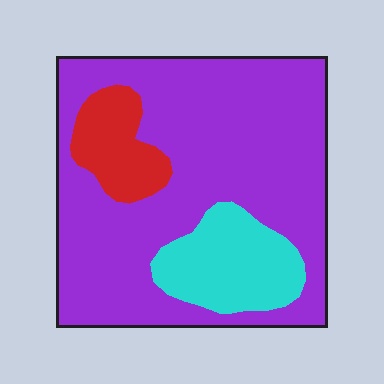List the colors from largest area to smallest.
From largest to smallest: purple, cyan, red.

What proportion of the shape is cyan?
Cyan covers around 15% of the shape.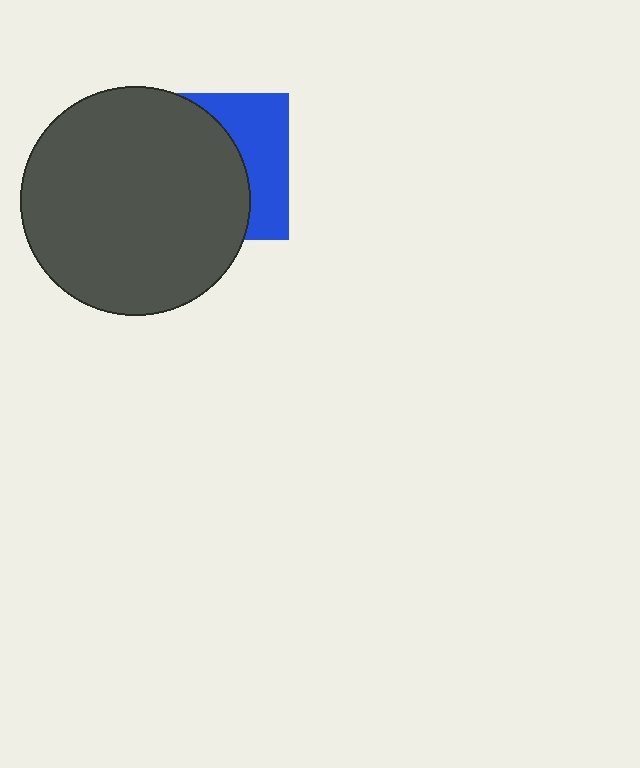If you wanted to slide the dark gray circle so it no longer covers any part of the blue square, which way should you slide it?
Slide it left — that is the most direct way to separate the two shapes.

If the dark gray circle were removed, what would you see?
You would see the complete blue square.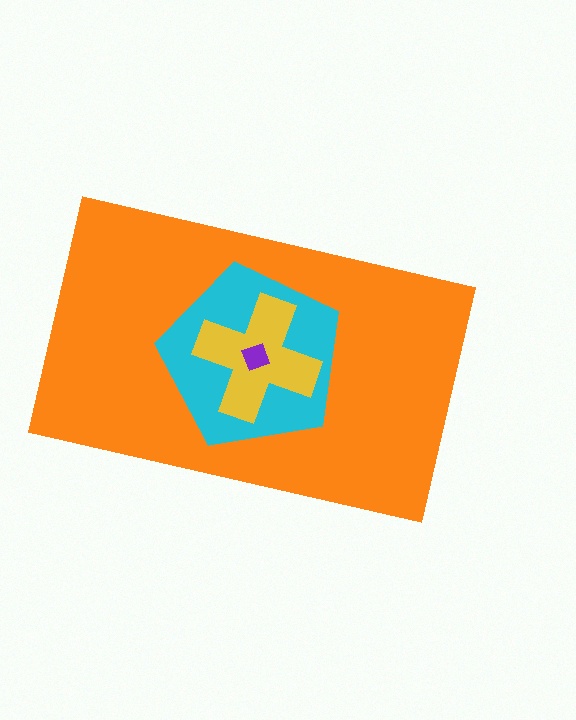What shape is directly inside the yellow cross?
The purple diamond.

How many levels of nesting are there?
4.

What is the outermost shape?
The orange rectangle.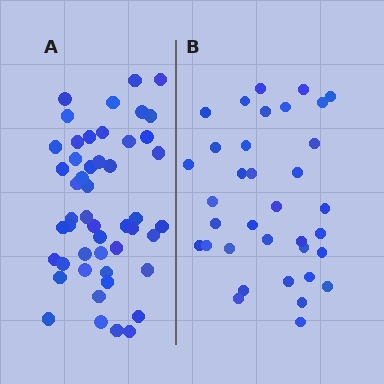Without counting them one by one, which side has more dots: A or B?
Region A (the left region) has more dots.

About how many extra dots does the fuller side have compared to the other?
Region A has approximately 15 more dots than region B.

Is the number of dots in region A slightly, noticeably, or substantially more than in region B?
Region A has noticeably more, but not dramatically so. The ratio is roughly 1.4 to 1.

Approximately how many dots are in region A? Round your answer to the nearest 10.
About 50 dots. (The exact count is 49, which rounds to 50.)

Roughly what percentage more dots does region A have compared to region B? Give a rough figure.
About 40% more.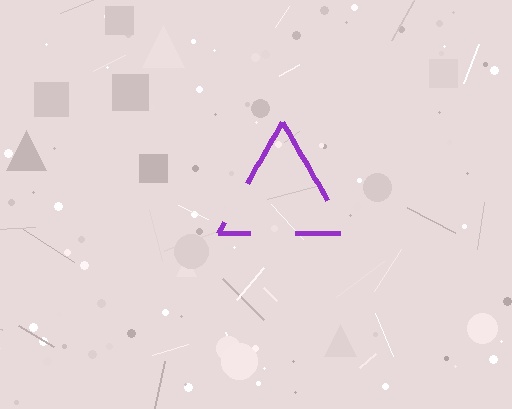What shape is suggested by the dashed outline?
The dashed outline suggests a triangle.